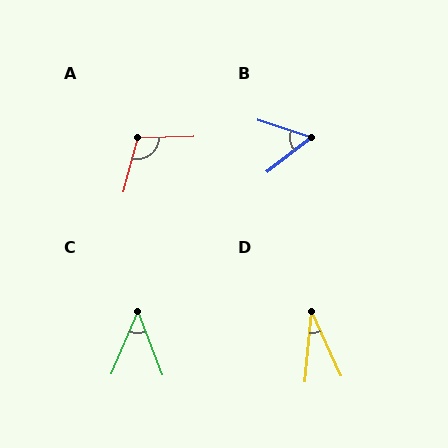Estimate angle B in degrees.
Approximately 56 degrees.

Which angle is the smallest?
D, at approximately 30 degrees.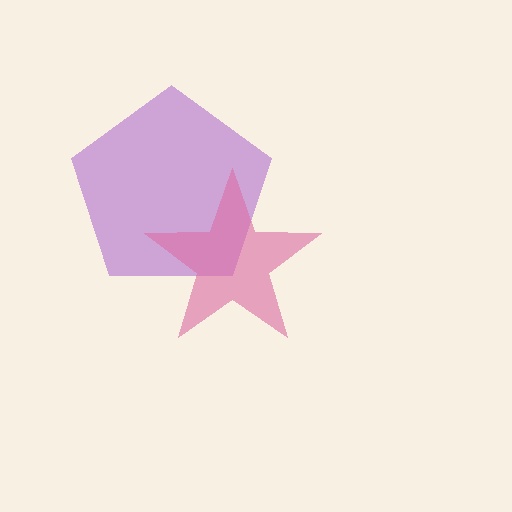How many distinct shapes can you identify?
There are 2 distinct shapes: a purple pentagon, a pink star.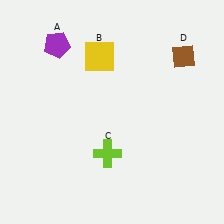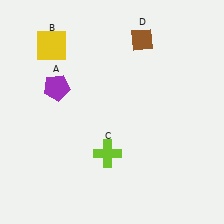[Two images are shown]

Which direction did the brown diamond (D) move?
The brown diamond (D) moved left.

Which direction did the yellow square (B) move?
The yellow square (B) moved left.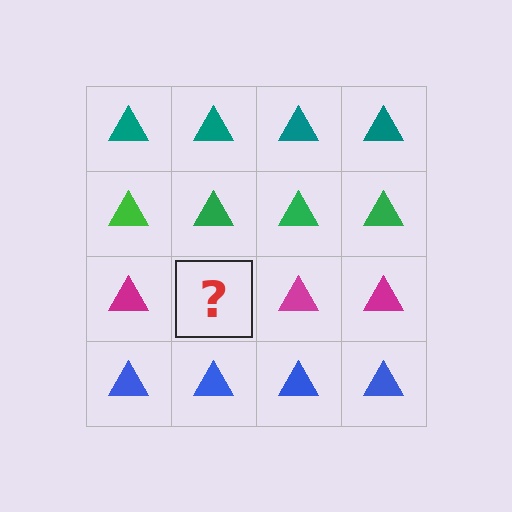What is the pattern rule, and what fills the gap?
The rule is that each row has a consistent color. The gap should be filled with a magenta triangle.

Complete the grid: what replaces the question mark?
The question mark should be replaced with a magenta triangle.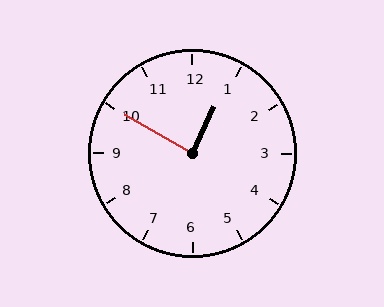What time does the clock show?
12:50.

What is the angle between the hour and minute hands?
Approximately 85 degrees.